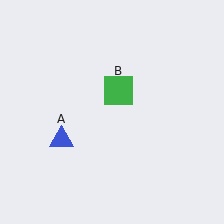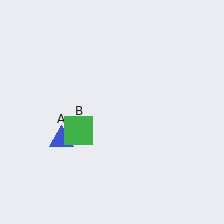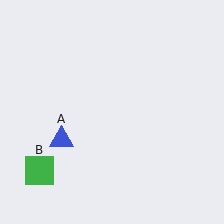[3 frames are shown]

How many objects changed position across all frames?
1 object changed position: green square (object B).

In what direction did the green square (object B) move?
The green square (object B) moved down and to the left.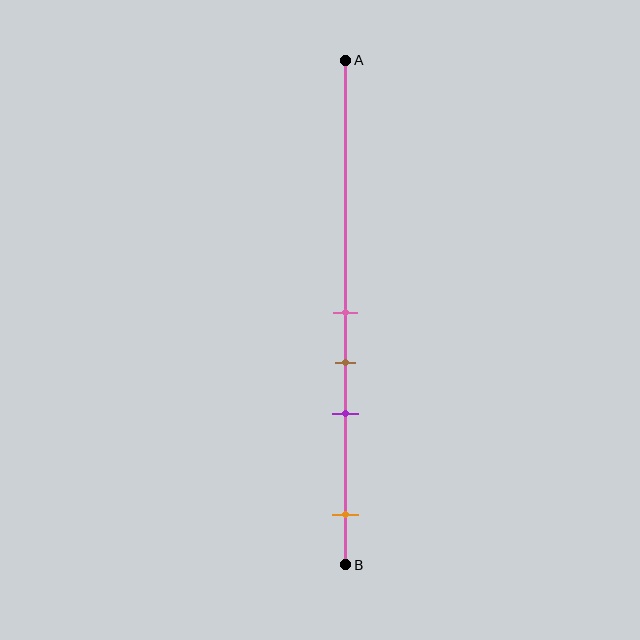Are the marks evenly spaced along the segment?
No, the marks are not evenly spaced.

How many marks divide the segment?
There are 4 marks dividing the segment.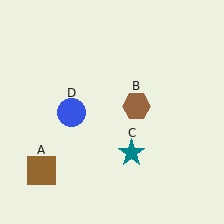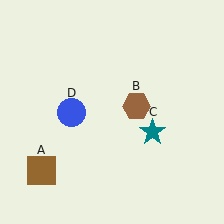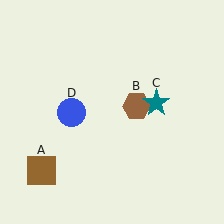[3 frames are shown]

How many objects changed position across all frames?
1 object changed position: teal star (object C).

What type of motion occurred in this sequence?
The teal star (object C) rotated counterclockwise around the center of the scene.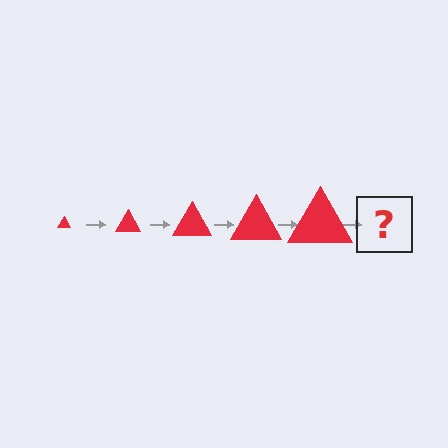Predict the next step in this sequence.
The next step is a red triangle, larger than the previous one.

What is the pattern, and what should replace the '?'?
The pattern is that the triangle gets progressively larger each step. The '?' should be a red triangle, larger than the previous one.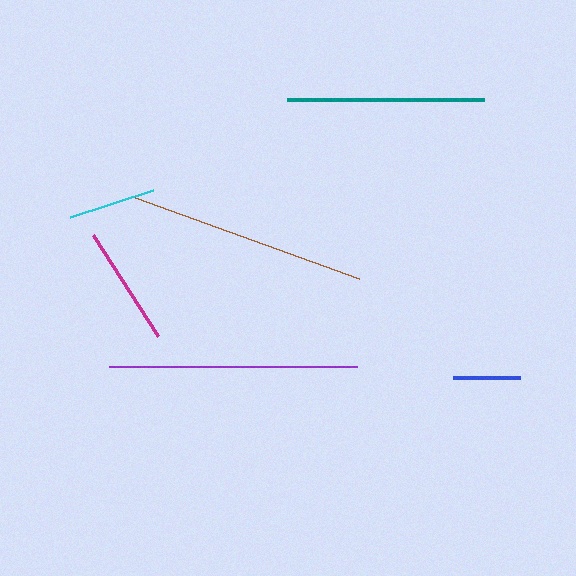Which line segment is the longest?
The purple line is the longest at approximately 248 pixels.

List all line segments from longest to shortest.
From longest to shortest: purple, brown, teal, magenta, cyan, blue.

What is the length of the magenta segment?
The magenta segment is approximately 121 pixels long.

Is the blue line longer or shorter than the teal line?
The teal line is longer than the blue line.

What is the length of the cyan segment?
The cyan segment is approximately 87 pixels long.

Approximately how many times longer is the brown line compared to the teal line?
The brown line is approximately 1.2 times the length of the teal line.